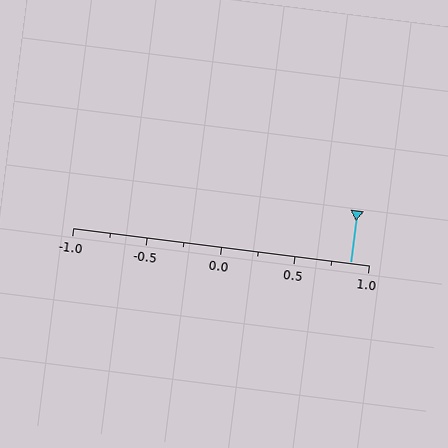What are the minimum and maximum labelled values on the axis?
The axis runs from -1.0 to 1.0.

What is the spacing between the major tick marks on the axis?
The major ticks are spaced 0.5 apart.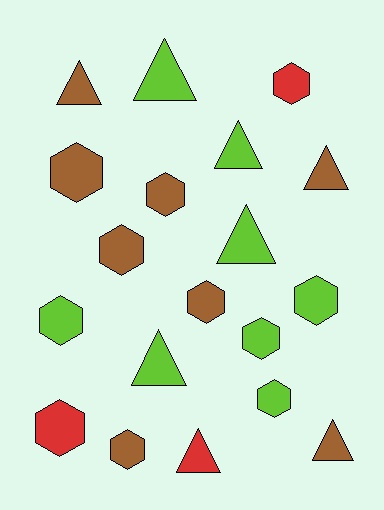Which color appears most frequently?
Brown, with 8 objects.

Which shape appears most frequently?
Hexagon, with 11 objects.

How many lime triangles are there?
There are 4 lime triangles.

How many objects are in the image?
There are 19 objects.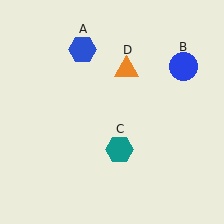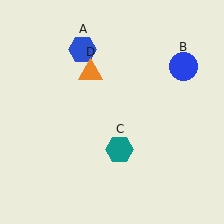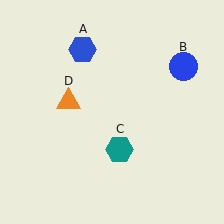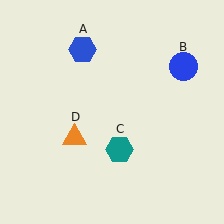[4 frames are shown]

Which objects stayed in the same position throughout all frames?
Blue hexagon (object A) and blue circle (object B) and teal hexagon (object C) remained stationary.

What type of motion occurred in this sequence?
The orange triangle (object D) rotated counterclockwise around the center of the scene.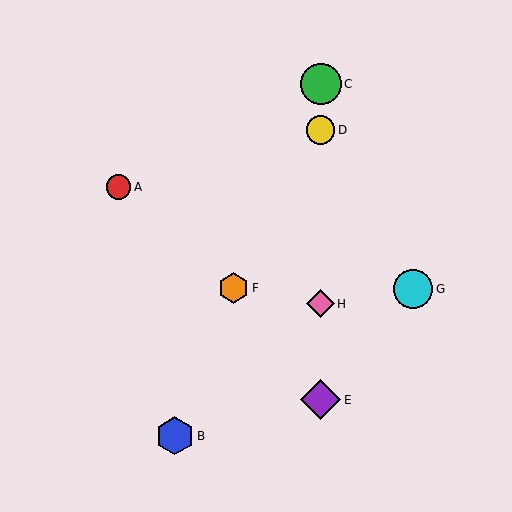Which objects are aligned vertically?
Objects C, D, E, H are aligned vertically.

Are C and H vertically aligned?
Yes, both are at x≈321.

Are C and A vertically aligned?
No, C is at x≈321 and A is at x≈119.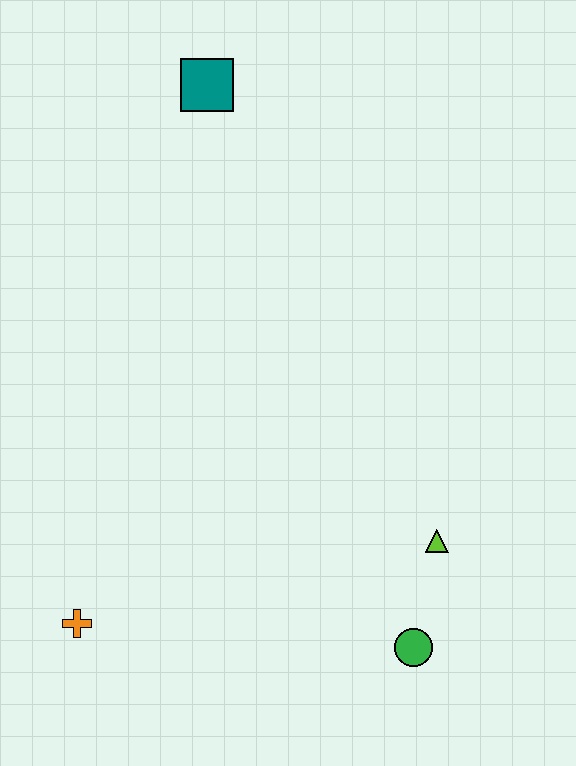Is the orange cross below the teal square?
Yes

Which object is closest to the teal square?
The lime triangle is closest to the teal square.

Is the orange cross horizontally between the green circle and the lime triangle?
No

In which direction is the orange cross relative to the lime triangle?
The orange cross is to the left of the lime triangle.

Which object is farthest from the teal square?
The green circle is farthest from the teal square.